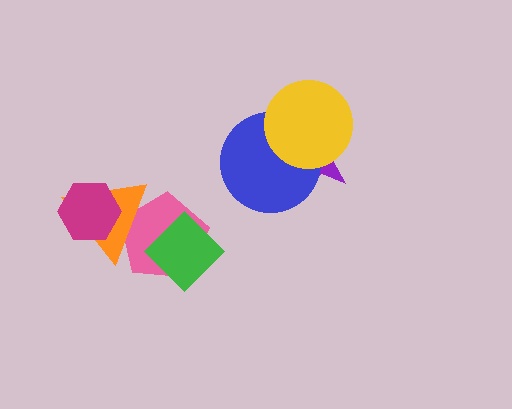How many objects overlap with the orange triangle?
2 objects overlap with the orange triangle.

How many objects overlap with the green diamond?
1 object overlaps with the green diamond.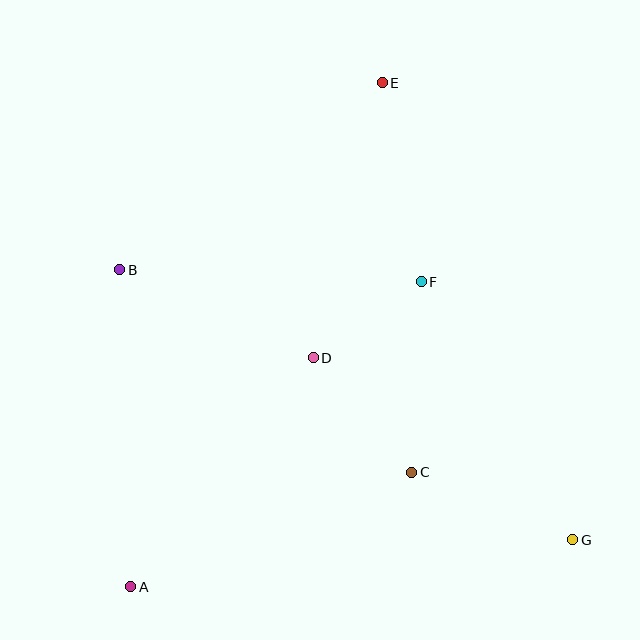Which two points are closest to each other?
Points D and F are closest to each other.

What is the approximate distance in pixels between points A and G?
The distance between A and G is approximately 445 pixels.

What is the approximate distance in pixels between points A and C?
The distance between A and C is approximately 304 pixels.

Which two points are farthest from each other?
Points A and E are farthest from each other.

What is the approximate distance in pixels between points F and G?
The distance between F and G is approximately 299 pixels.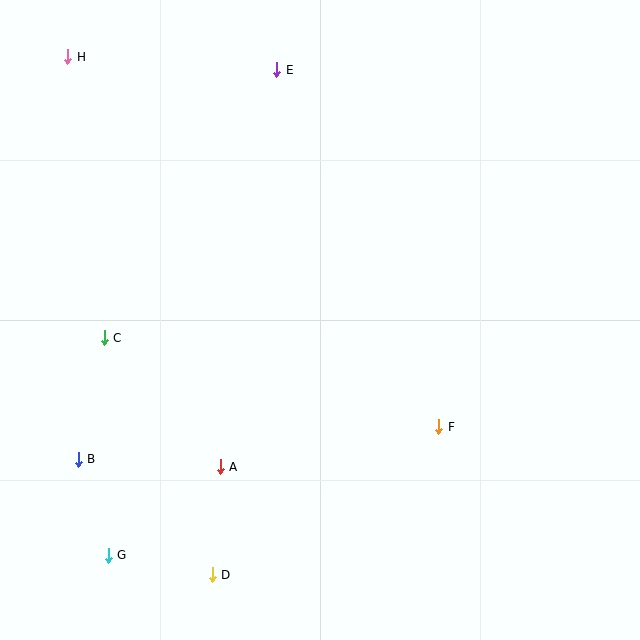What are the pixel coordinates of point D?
Point D is at (212, 575).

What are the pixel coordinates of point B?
Point B is at (78, 460).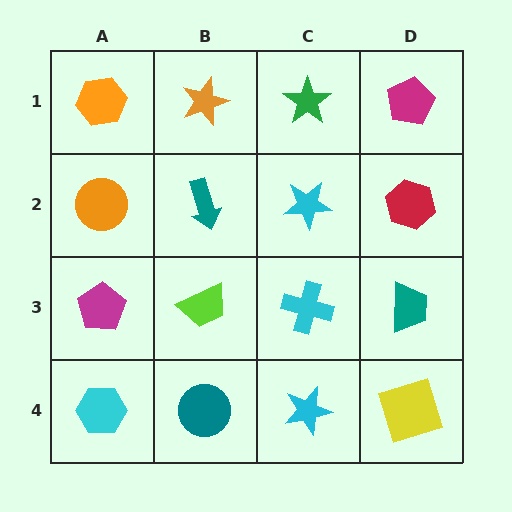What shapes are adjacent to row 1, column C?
A cyan star (row 2, column C), an orange star (row 1, column B), a magenta pentagon (row 1, column D).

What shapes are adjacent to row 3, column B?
A teal arrow (row 2, column B), a teal circle (row 4, column B), a magenta pentagon (row 3, column A), a cyan cross (row 3, column C).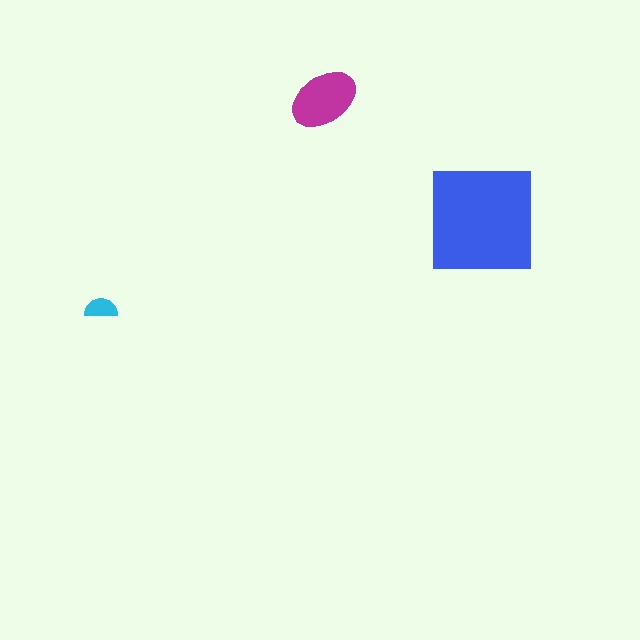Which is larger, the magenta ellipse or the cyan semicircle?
The magenta ellipse.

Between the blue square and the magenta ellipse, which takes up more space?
The blue square.